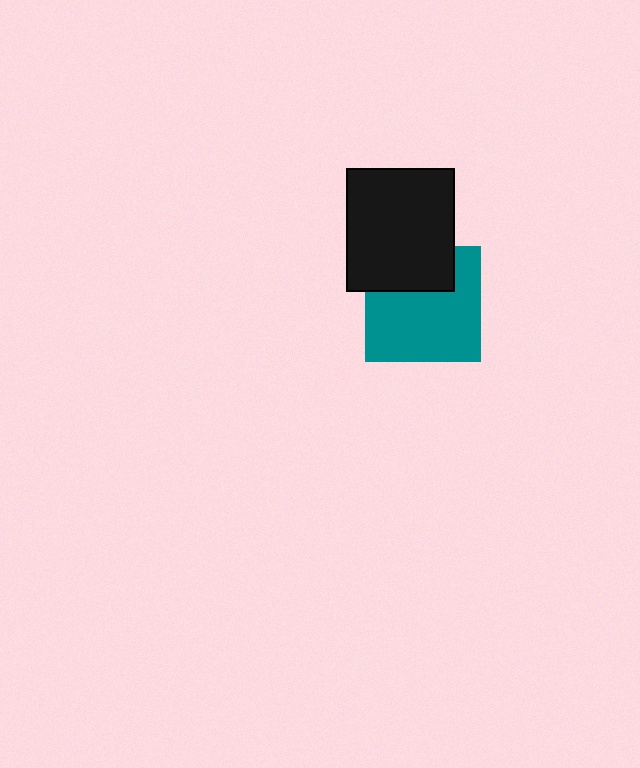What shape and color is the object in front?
The object in front is a black rectangle.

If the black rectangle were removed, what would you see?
You would see the complete teal square.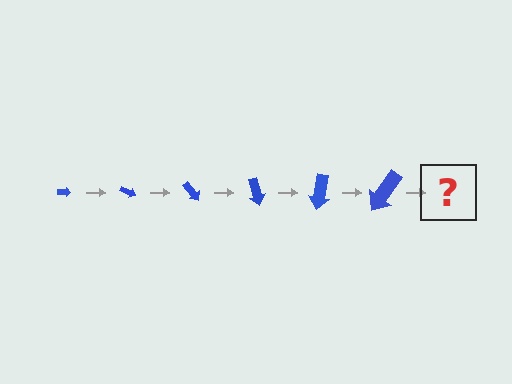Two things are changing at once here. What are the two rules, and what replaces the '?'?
The two rules are that the arrow grows larger each step and it rotates 25 degrees each step. The '?' should be an arrow, larger than the previous one and rotated 150 degrees from the start.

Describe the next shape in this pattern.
It should be an arrow, larger than the previous one and rotated 150 degrees from the start.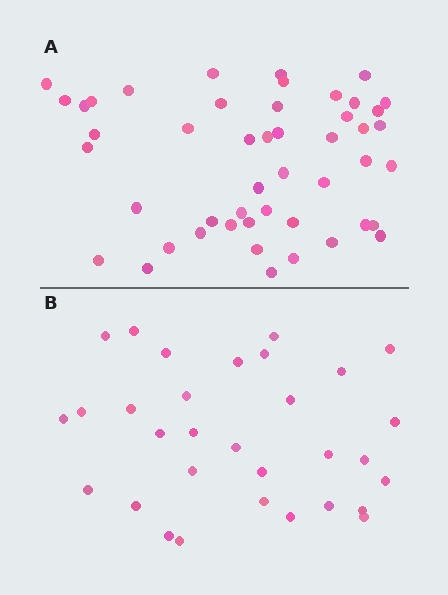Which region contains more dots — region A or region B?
Region A (the top region) has more dots.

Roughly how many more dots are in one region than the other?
Region A has approximately 15 more dots than region B.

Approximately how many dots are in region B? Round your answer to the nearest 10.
About 30 dots. (The exact count is 31, which rounds to 30.)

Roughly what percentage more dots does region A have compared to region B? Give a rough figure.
About 55% more.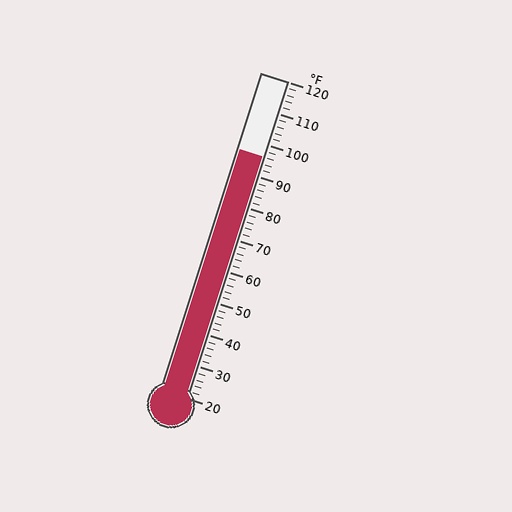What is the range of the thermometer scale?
The thermometer scale ranges from 20°F to 120°F.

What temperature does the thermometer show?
The thermometer shows approximately 96°F.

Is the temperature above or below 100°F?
The temperature is below 100°F.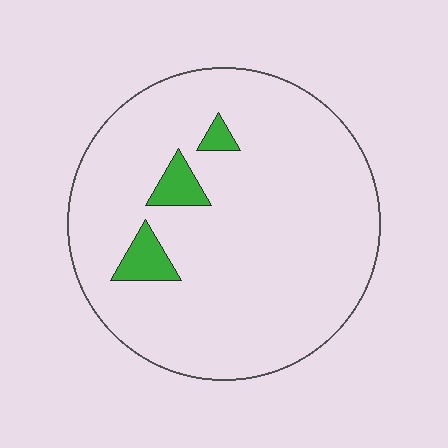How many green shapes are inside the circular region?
3.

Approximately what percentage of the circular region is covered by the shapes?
Approximately 5%.